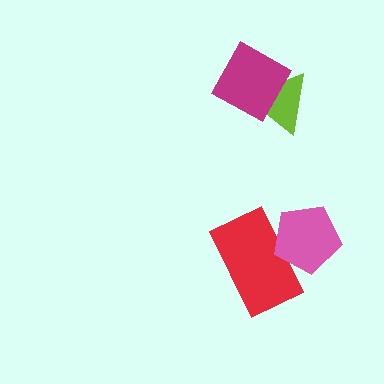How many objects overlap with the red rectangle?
1 object overlaps with the red rectangle.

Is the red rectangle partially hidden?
Yes, it is partially covered by another shape.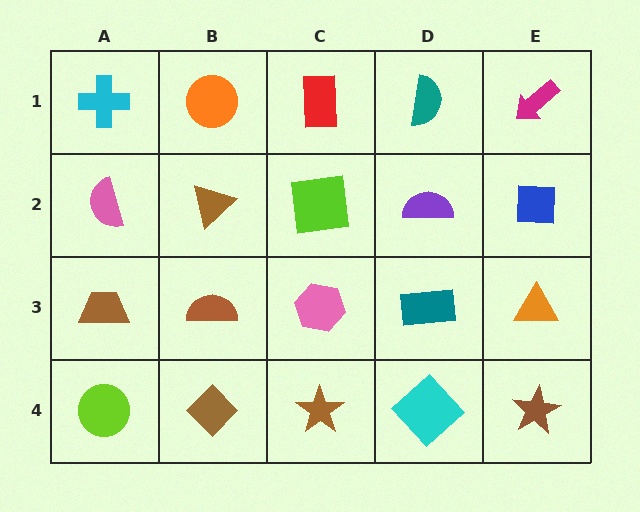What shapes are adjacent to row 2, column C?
A red rectangle (row 1, column C), a pink hexagon (row 3, column C), a brown triangle (row 2, column B), a purple semicircle (row 2, column D).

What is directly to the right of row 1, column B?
A red rectangle.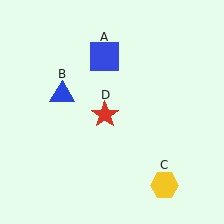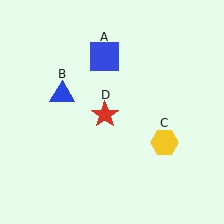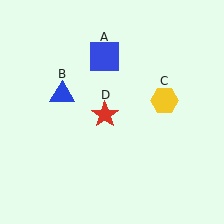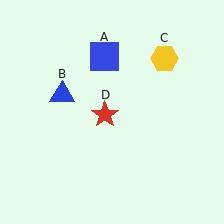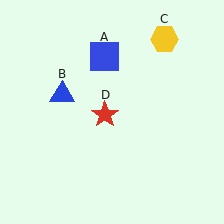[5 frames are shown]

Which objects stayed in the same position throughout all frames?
Blue square (object A) and blue triangle (object B) and red star (object D) remained stationary.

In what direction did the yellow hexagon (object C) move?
The yellow hexagon (object C) moved up.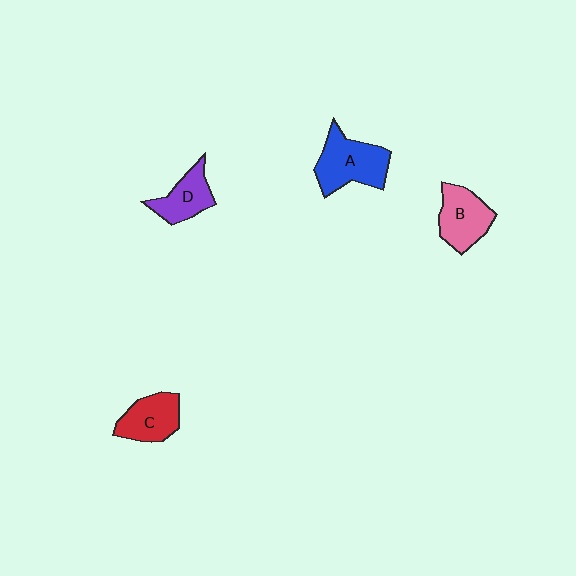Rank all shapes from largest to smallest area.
From largest to smallest: A (blue), B (pink), C (red), D (purple).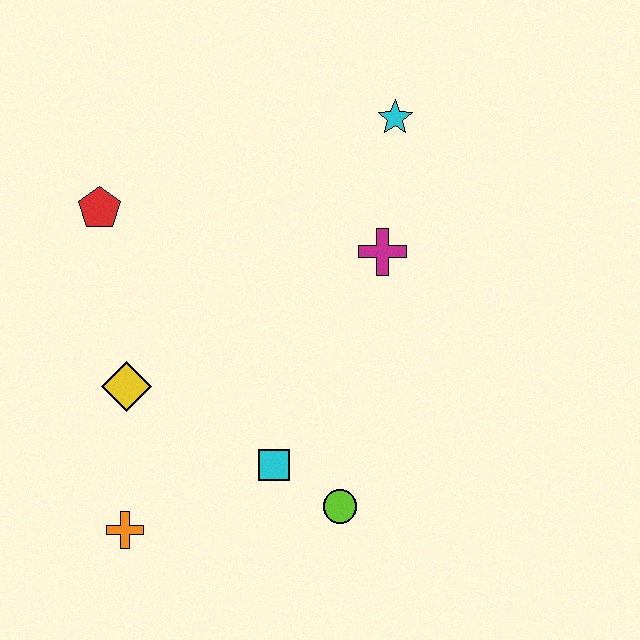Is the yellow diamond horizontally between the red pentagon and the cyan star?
Yes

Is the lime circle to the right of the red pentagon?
Yes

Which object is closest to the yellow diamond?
The orange cross is closest to the yellow diamond.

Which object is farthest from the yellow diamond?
The cyan star is farthest from the yellow diamond.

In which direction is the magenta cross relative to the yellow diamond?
The magenta cross is to the right of the yellow diamond.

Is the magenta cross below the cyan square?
No